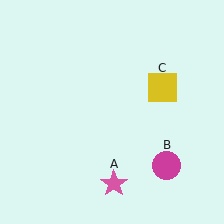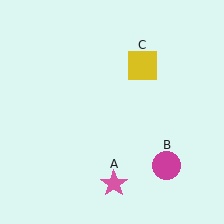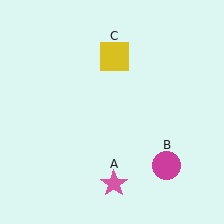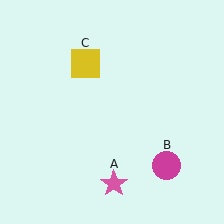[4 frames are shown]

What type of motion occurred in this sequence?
The yellow square (object C) rotated counterclockwise around the center of the scene.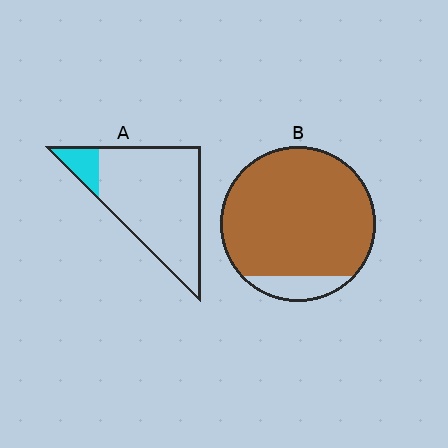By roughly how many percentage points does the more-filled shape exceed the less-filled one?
By roughly 75 percentage points (B over A).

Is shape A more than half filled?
No.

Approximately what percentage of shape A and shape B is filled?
A is approximately 10% and B is approximately 90%.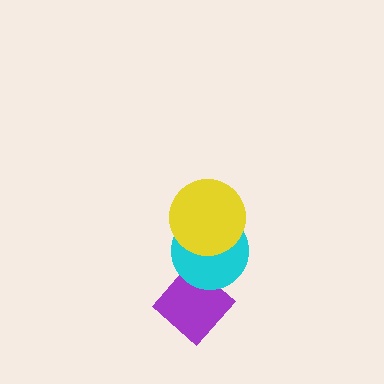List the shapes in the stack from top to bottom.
From top to bottom: the yellow circle, the cyan circle, the purple diamond.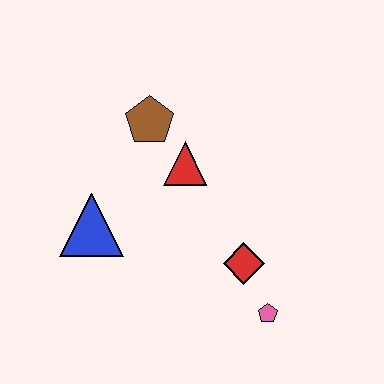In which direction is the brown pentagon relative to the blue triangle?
The brown pentagon is above the blue triangle.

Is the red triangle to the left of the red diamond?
Yes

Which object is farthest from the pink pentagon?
The brown pentagon is farthest from the pink pentagon.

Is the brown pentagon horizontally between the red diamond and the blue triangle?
Yes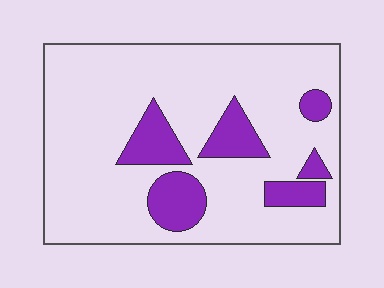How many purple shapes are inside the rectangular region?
6.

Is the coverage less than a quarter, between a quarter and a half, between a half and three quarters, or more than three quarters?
Less than a quarter.